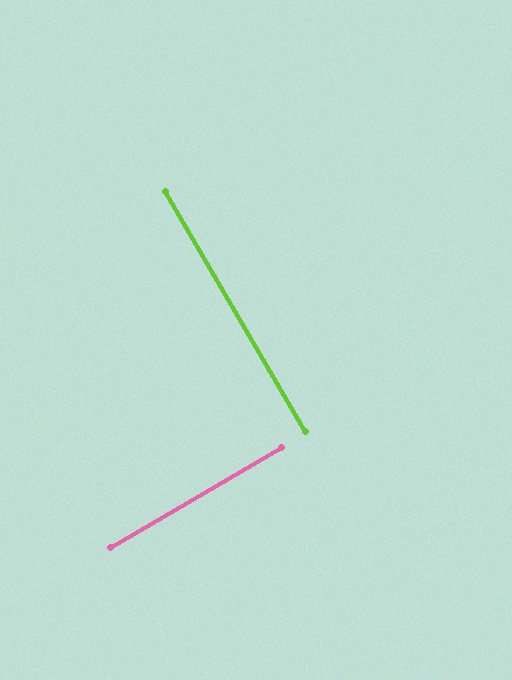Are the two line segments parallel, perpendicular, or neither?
Perpendicular — they meet at approximately 90°.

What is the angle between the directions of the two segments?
Approximately 90 degrees.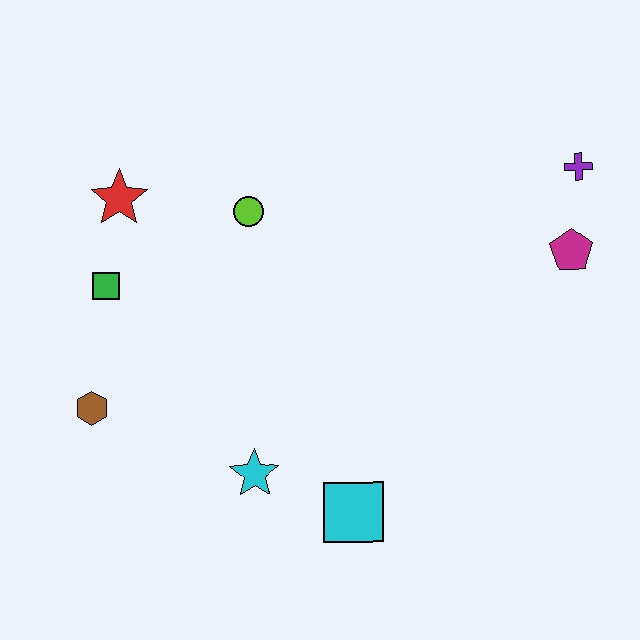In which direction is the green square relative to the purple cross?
The green square is to the left of the purple cross.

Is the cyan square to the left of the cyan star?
No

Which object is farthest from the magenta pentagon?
The brown hexagon is farthest from the magenta pentagon.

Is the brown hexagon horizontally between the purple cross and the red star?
No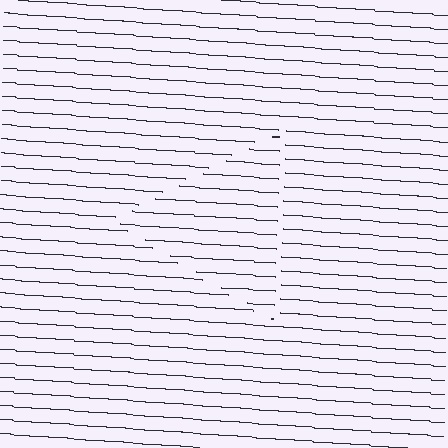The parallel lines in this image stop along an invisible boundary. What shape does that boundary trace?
An illusory triangle. The interior of the shape contains the same grating, shifted by half a period — the contour is defined by the phase discontinuity where line-ends from the inner and outer gratings abut.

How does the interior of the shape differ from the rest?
The interior of the shape contains the same grating, shifted by half a period — the contour is defined by the phase discontinuity where line-ends from the inner and outer gratings abut.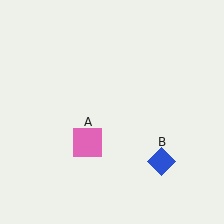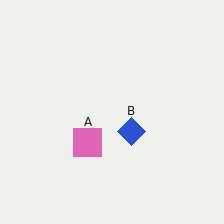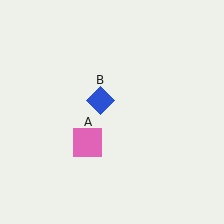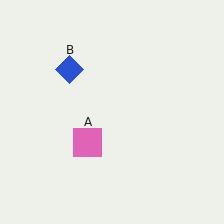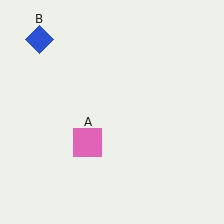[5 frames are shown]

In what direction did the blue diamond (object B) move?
The blue diamond (object B) moved up and to the left.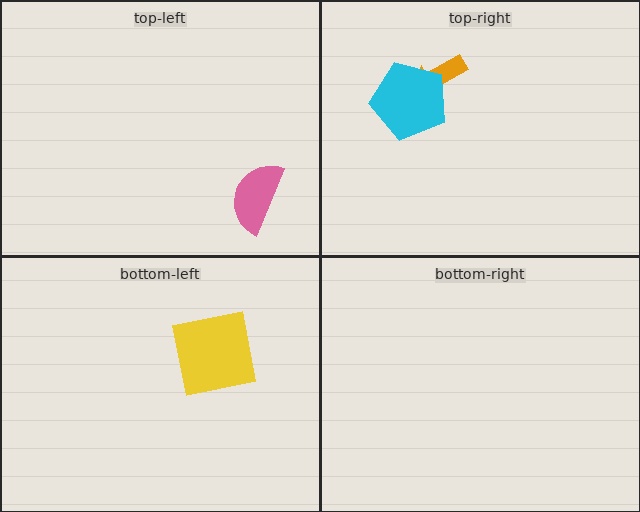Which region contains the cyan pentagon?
The top-right region.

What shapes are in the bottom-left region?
The yellow square.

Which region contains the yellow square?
The bottom-left region.